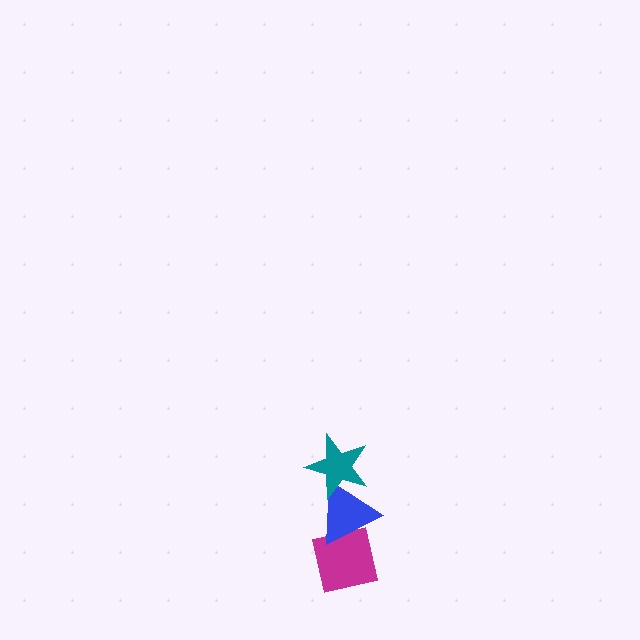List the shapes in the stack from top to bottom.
From top to bottom: the teal star, the blue triangle, the magenta square.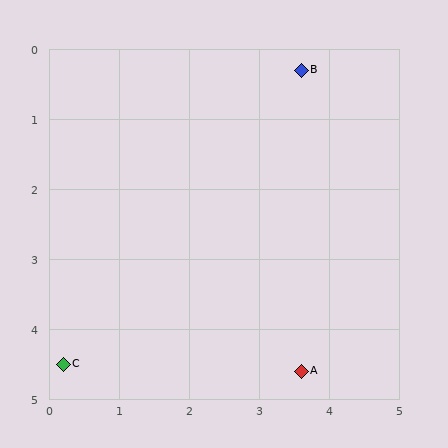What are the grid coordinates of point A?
Point A is at approximately (3.6, 4.6).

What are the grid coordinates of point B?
Point B is at approximately (3.6, 0.3).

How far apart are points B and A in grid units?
Points B and A are about 4.3 grid units apart.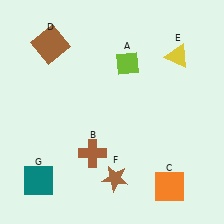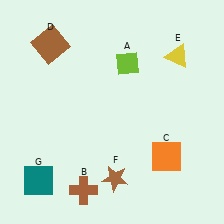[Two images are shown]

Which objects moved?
The objects that moved are: the brown cross (B), the orange square (C).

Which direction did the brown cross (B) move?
The brown cross (B) moved down.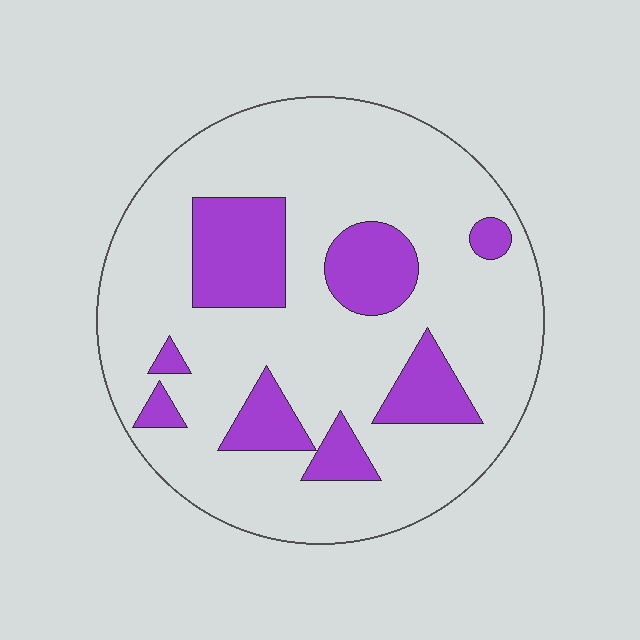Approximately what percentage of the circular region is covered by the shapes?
Approximately 20%.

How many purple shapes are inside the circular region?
8.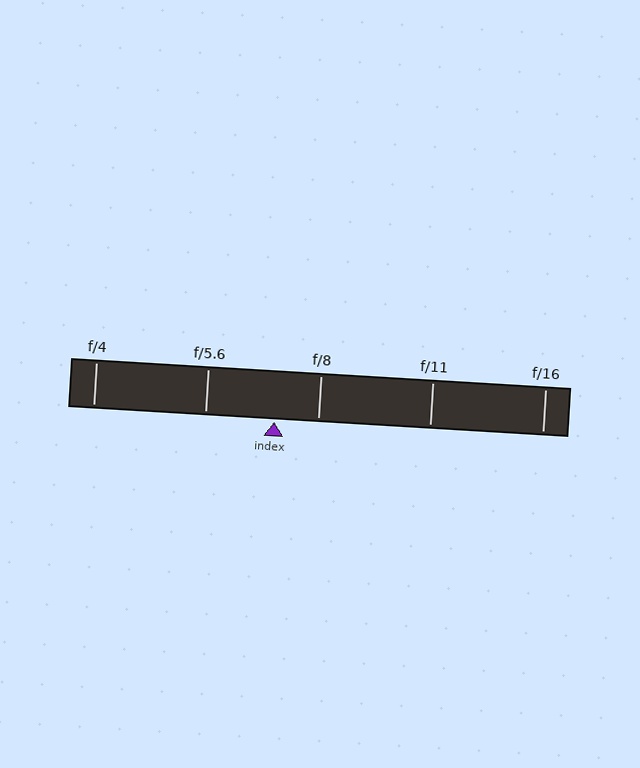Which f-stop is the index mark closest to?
The index mark is closest to f/8.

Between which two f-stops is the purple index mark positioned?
The index mark is between f/5.6 and f/8.